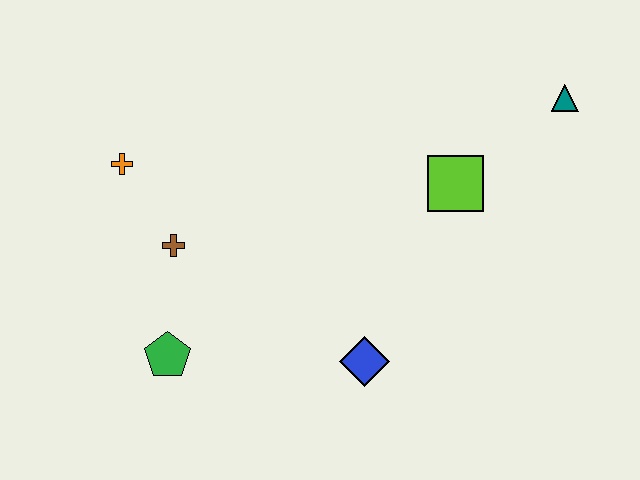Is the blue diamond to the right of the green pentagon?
Yes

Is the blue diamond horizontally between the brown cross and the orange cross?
No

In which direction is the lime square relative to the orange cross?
The lime square is to the right of the orange cross.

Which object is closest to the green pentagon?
The brown cross is closest to the green pentagon.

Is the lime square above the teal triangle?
No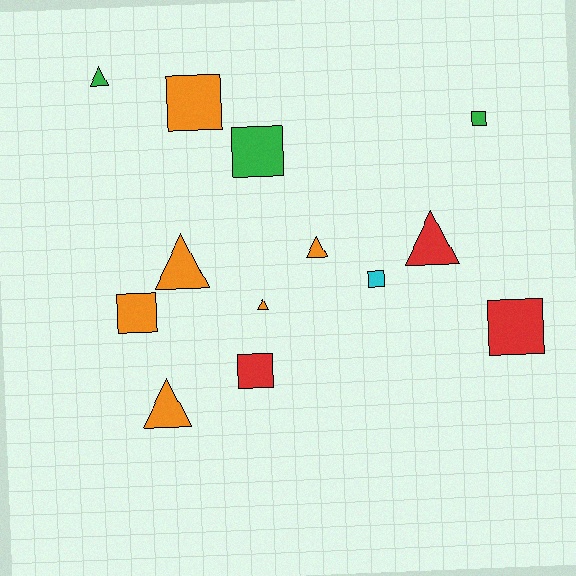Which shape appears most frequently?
Square, with 7 objects.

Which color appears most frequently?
Orange, with 6 objects.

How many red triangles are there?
There is 1 red triangle.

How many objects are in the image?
There are 13 objects.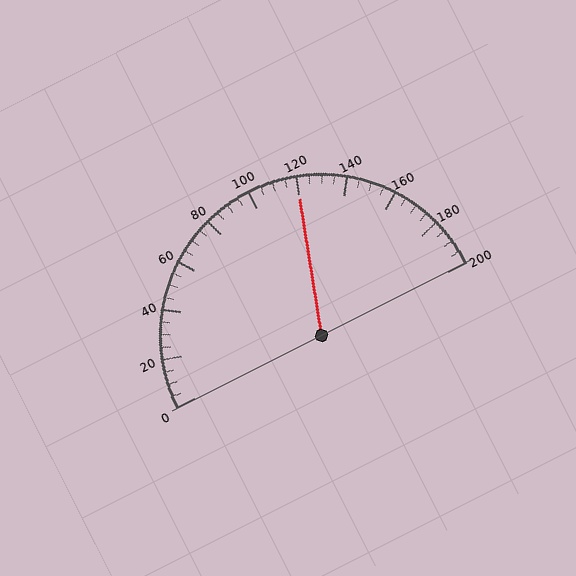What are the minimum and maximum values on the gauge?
The gauge ranges from 0 to 200.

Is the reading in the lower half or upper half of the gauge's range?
The reading is in the upper half of the range (0 to 200).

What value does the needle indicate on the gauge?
The needle indicates approximately 120.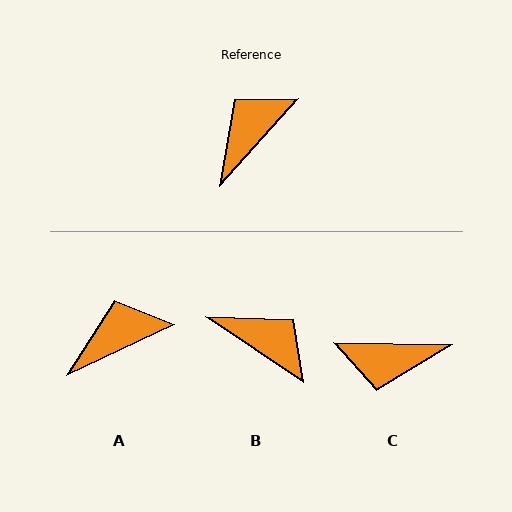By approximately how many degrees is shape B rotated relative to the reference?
Approximately 82 degrees clockwise.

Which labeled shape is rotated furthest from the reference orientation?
C, about 131 degrees away.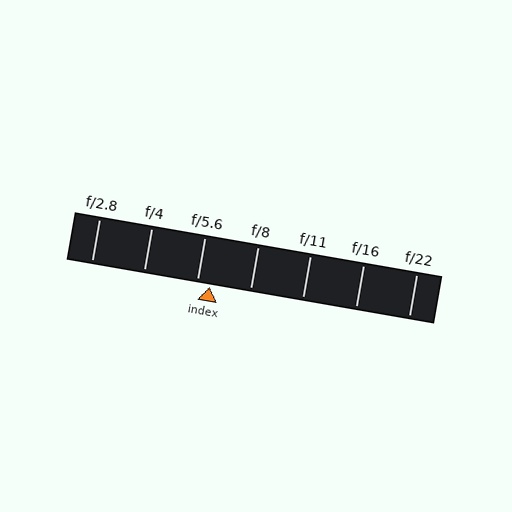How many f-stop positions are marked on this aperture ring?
There are 7 f-stop positions marked.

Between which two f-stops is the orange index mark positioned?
The index mark is between f/5.6 and f/8.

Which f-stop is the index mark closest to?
The index mark is closest to f/5.6.